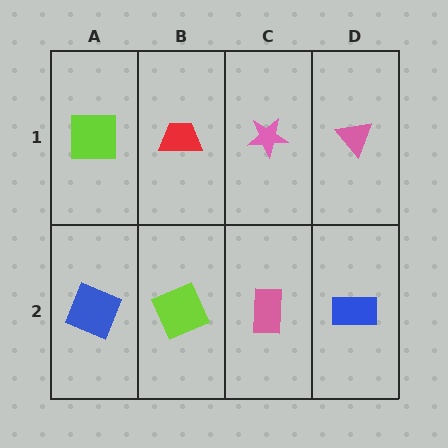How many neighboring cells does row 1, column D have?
2.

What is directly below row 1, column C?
A pink rectangle.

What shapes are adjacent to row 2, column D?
A pink triangle (row 1, column D), a pink rectangle (row 2, column C).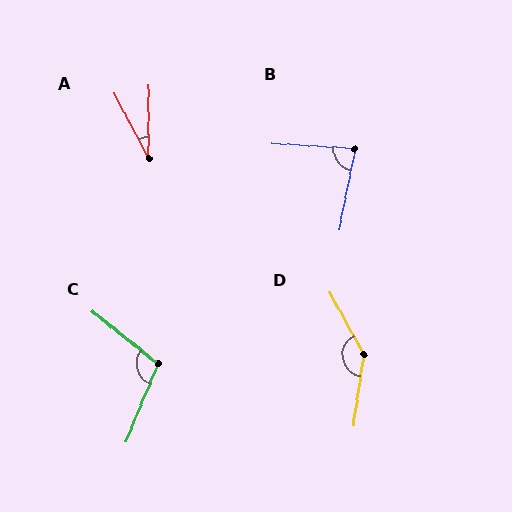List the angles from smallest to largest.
A (28°), B (82°), C (107°), D (143°).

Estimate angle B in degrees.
Approximately 82 degrees.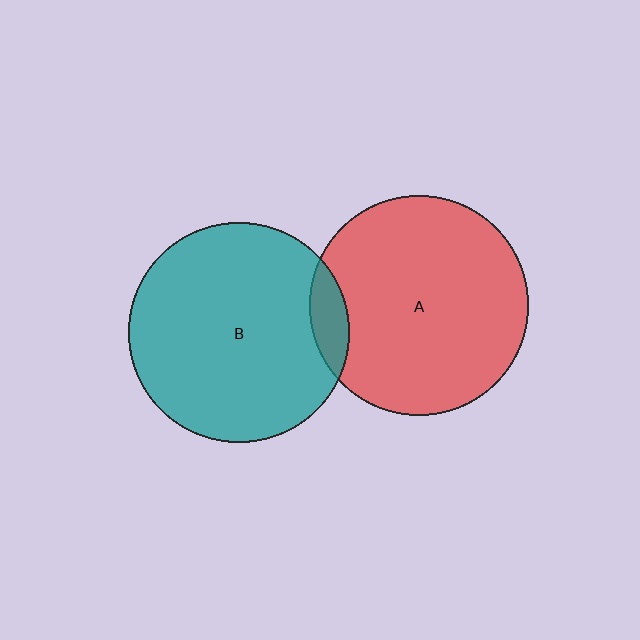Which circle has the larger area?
Circle B (teal).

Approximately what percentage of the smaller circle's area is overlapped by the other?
Approximately 10%.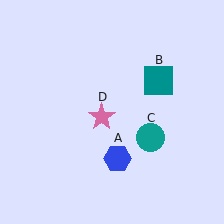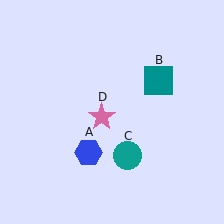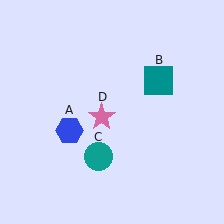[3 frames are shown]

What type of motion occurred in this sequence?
The blue hexagon (object A), teal circle (object C) rotated clockwise around the center of the scene.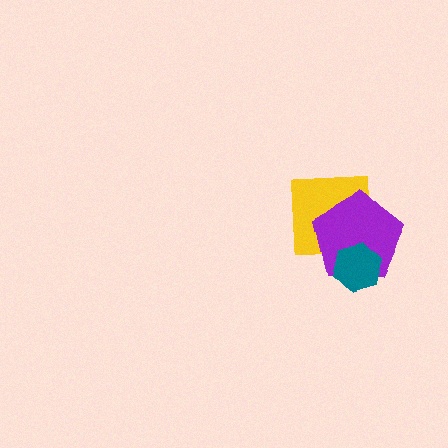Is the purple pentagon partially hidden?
Yes, it is partially covered by another shape.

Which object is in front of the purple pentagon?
The teal hexagon is in front of the purple pentagon.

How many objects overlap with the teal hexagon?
1 object overlaps with the teal hexagon.